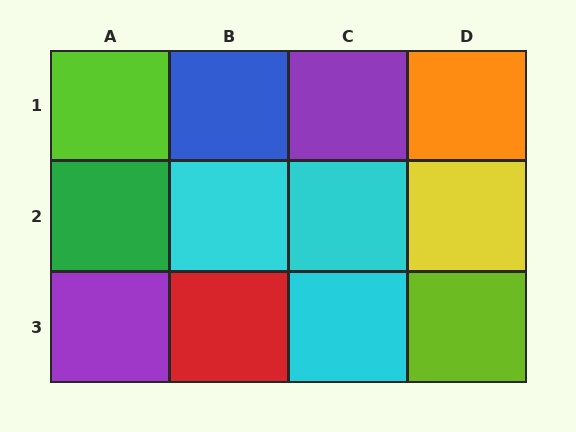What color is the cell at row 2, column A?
Green.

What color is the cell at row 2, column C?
Cyan.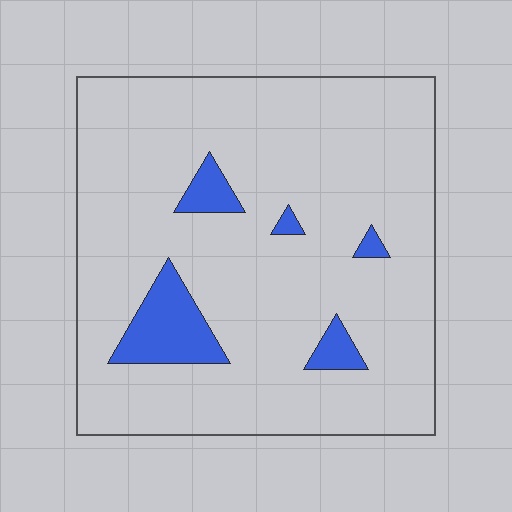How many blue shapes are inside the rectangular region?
5.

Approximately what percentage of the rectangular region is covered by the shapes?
Approximately 10%.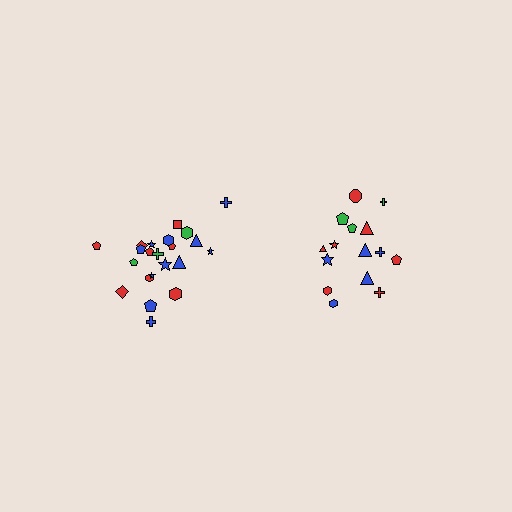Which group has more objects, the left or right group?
The left group.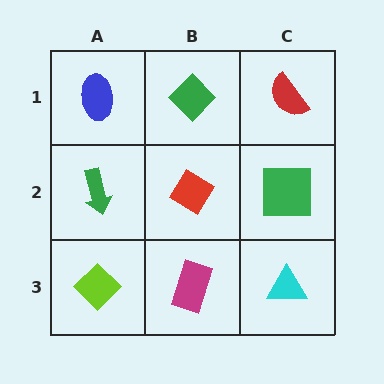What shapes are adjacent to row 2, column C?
A red semicircle (row 1, column C), a cyan triangle (row 3, column C), a red diamond (row 2, column B).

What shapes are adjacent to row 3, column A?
A green arrow (row 2, column A), a magenta rectangle (row 3, column B).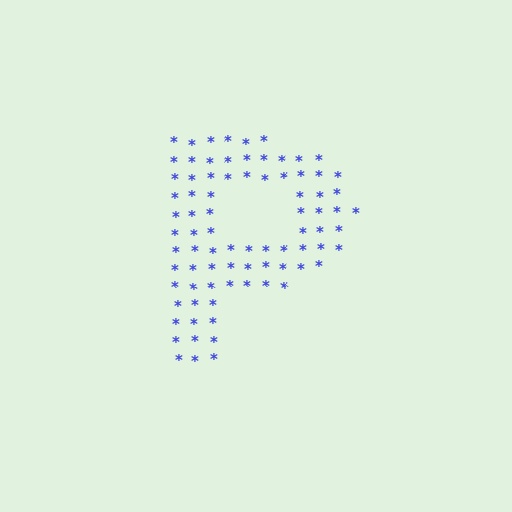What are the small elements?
The small elements are asterisks.